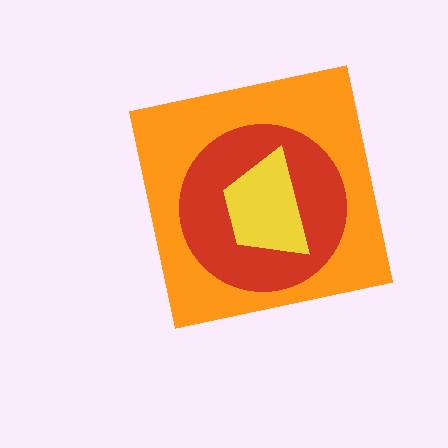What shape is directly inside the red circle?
The yellow trapezoid.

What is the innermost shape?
The yellow trapezoid.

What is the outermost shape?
The orange square.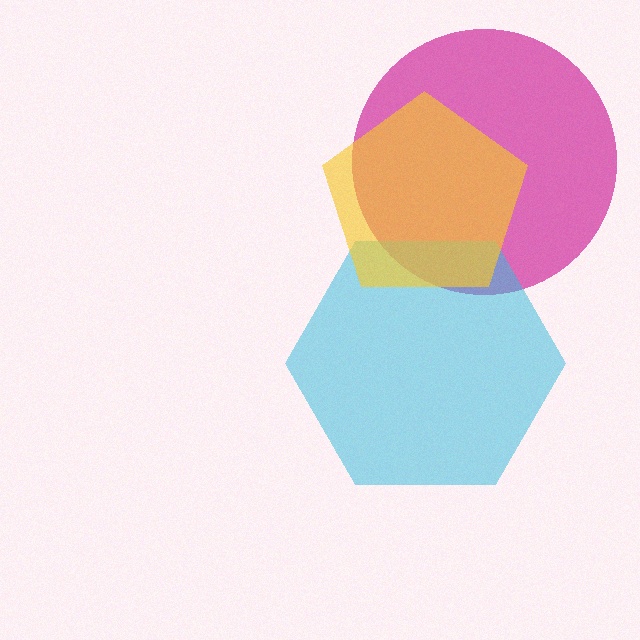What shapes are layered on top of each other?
The layered shapes are: a magenta circle, a cyan hexagon, a yellow pentagon.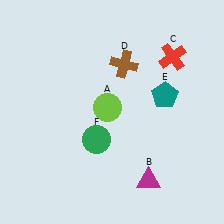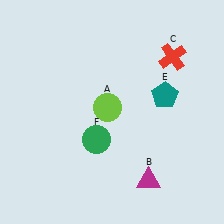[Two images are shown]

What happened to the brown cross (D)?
The brown cross (D) was removed in Image 2. It was in the top-right area of Image 1.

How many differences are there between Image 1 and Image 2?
There is 1 difference between the two images.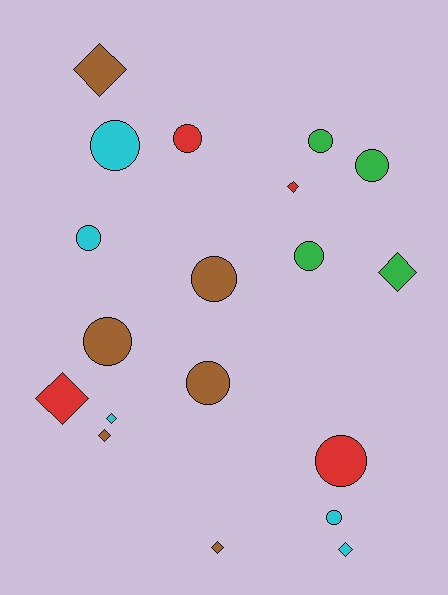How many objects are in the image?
There are 19 objects.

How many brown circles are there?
There are 3 brown circles.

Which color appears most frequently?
Brown, with 6 objects.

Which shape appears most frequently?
Circle, with 11 objects.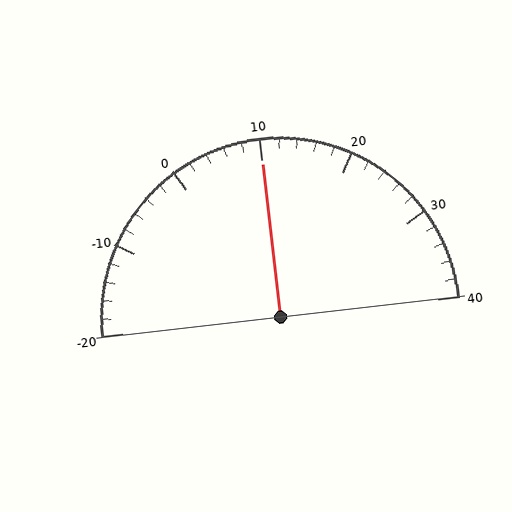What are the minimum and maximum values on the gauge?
The gauge ranges from -20 to 40.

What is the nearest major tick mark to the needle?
The nearest major tick mark is 10.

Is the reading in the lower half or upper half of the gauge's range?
The reading is in the upper half of the range (-20 to 40).